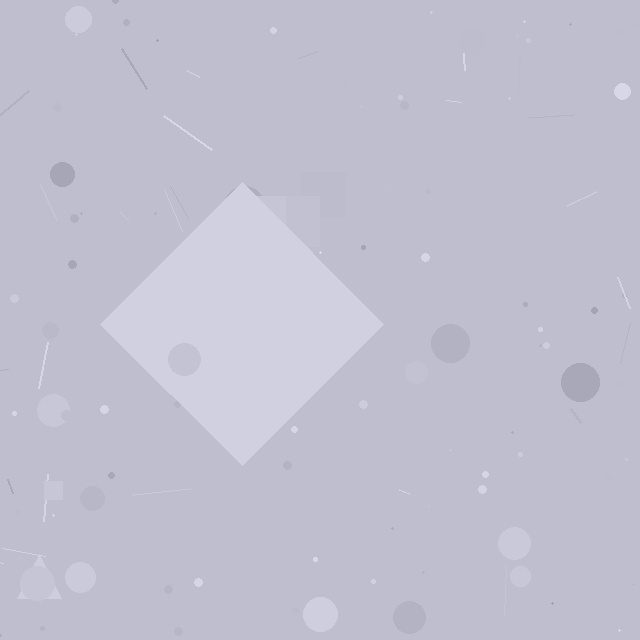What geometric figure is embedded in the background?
A diamond is embedded in the background.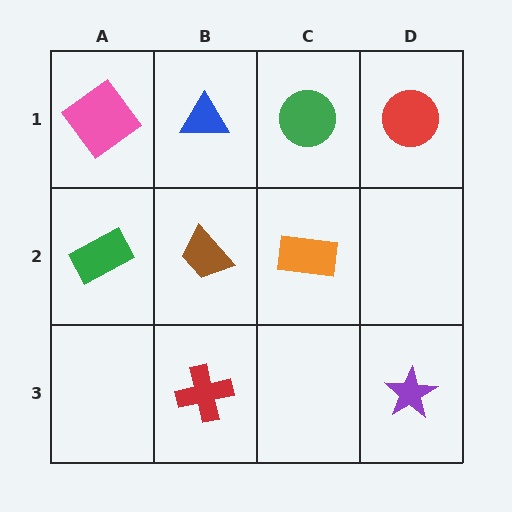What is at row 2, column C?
An orange rectangle.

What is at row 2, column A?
A green rectangle.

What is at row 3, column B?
A red cross.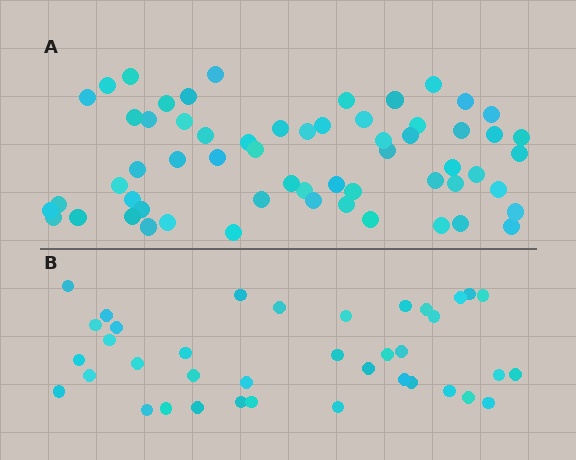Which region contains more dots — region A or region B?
Region A (the top region) has more dots.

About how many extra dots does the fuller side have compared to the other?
Region A has approximately 20 more dots than region B.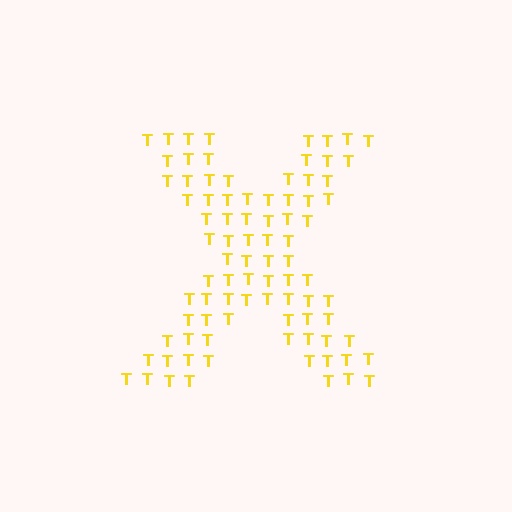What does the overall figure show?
The overall figure shows the letter X.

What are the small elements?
The small elements are letter T's.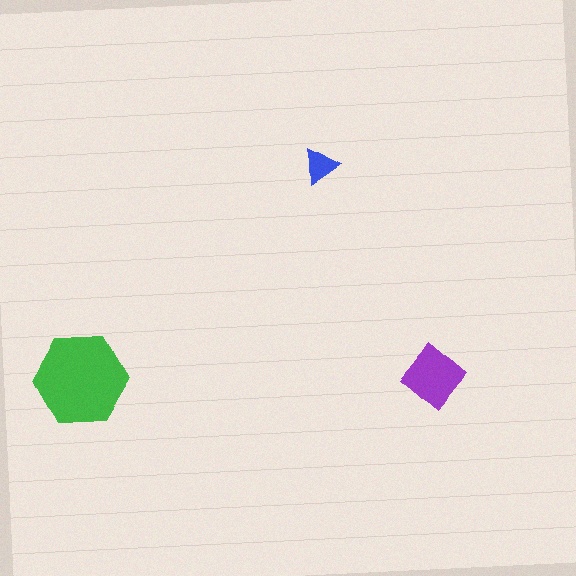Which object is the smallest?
The blue triangle.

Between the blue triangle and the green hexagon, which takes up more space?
The green hexagon.